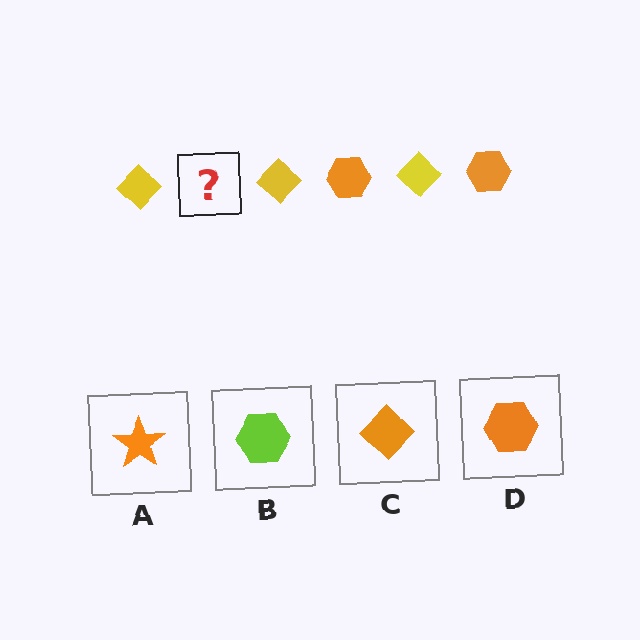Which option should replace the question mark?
Option D.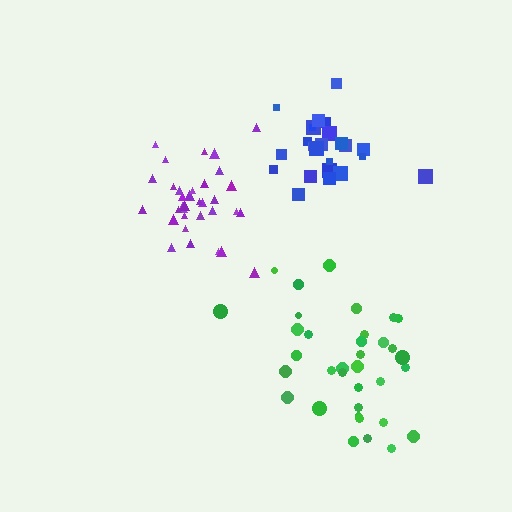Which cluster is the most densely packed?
Purple.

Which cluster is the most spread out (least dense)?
Green.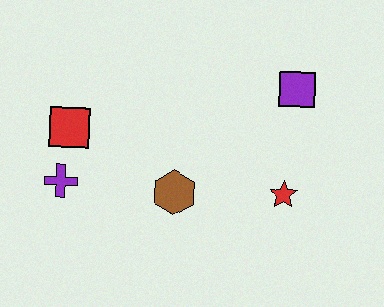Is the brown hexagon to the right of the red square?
Yes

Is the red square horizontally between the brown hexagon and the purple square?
No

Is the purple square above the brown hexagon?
Yes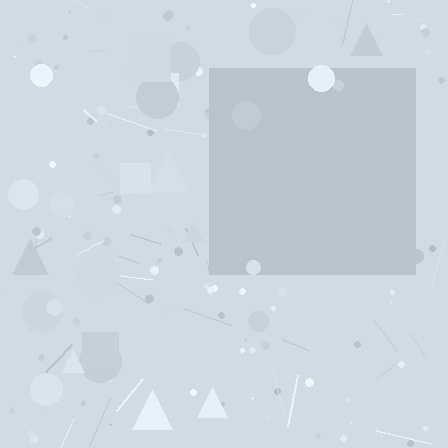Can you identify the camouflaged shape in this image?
The camouflaged shape is a square.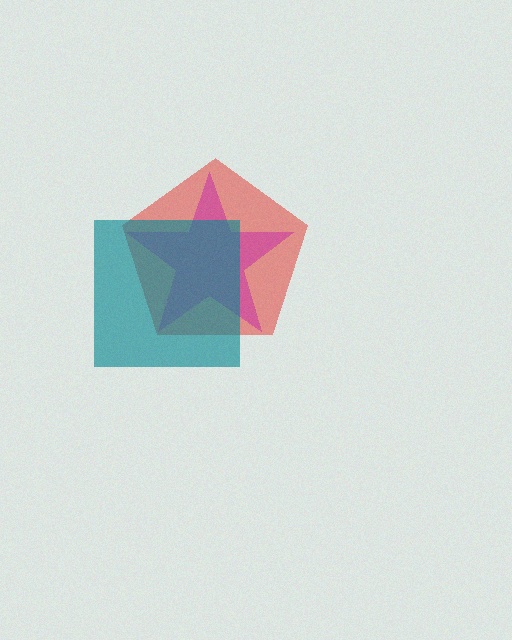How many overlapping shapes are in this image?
There are 3 overlapping shapes in the image.